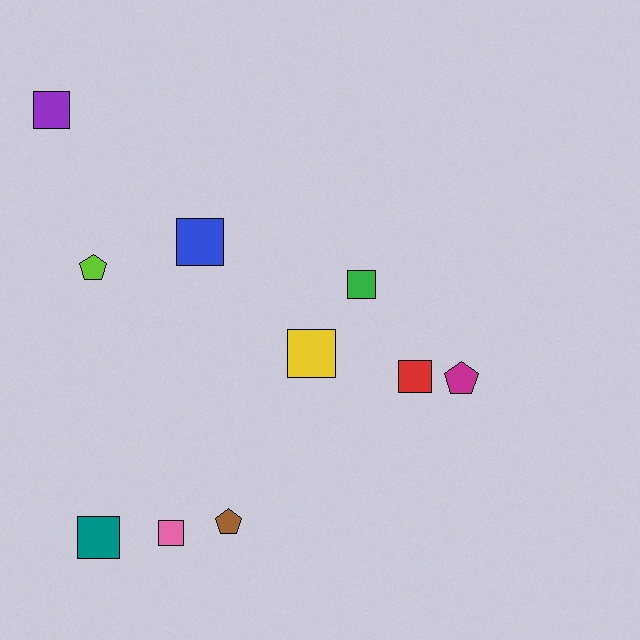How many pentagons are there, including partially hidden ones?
There are 3 pentagons.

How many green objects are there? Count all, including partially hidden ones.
There is 1 green object.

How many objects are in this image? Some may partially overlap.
There are 10 objects.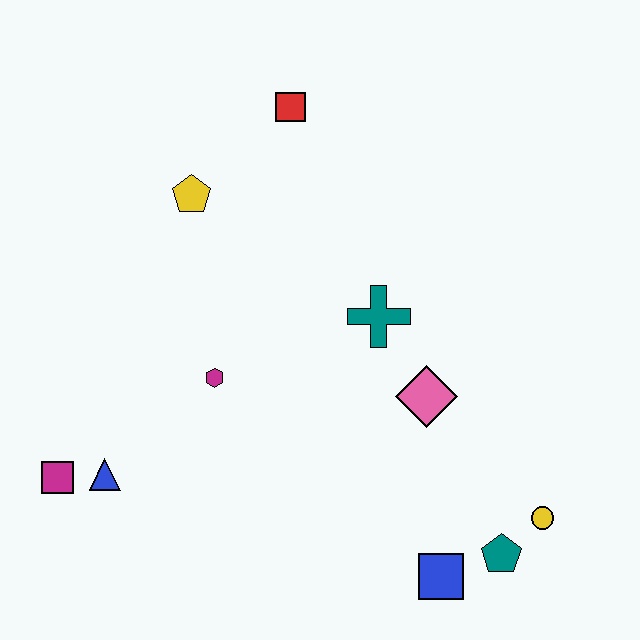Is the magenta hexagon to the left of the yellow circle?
Yes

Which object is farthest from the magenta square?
The yellow circle is farthest from the magenta square.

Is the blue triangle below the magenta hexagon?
Yes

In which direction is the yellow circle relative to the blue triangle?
The yellow circle is to the right of the blue triangle.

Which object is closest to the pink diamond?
The teal cross is closest to the pink diamond.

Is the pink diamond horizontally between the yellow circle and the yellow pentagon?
Yes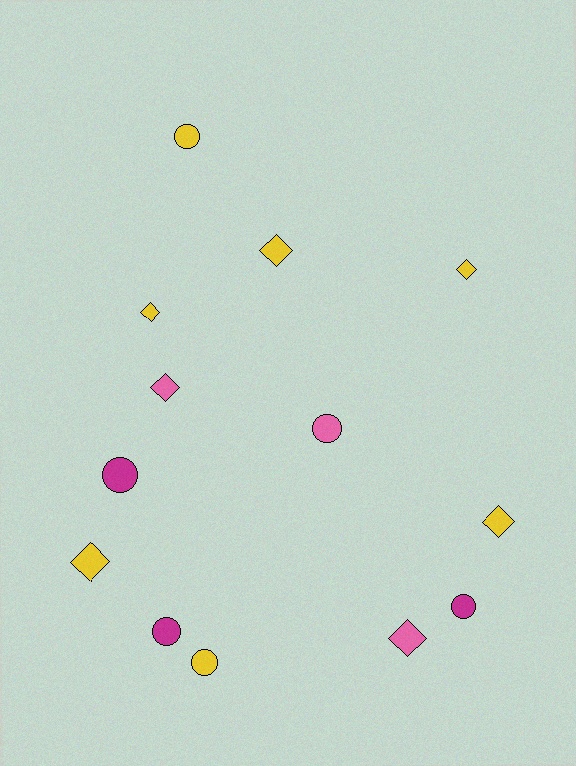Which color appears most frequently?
Yellow, with 7 objects.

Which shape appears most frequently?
Diamond, with 7 objects.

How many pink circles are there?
There is 1 pink circle.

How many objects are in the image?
There are 13 objects.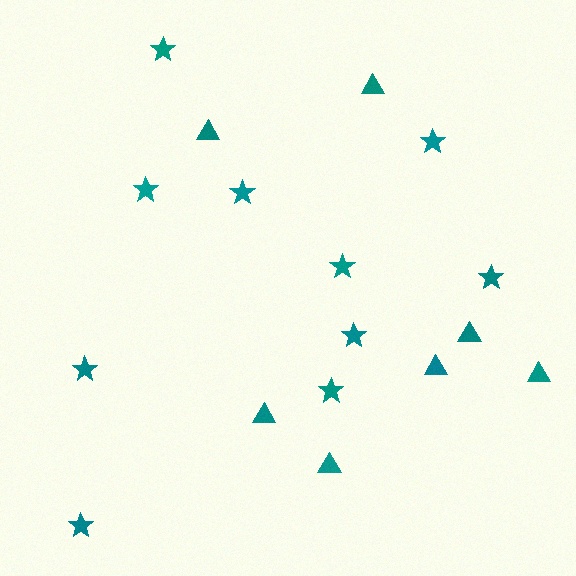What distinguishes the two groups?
There are 2 groups: one group of triangles (7) and one group of stars (10).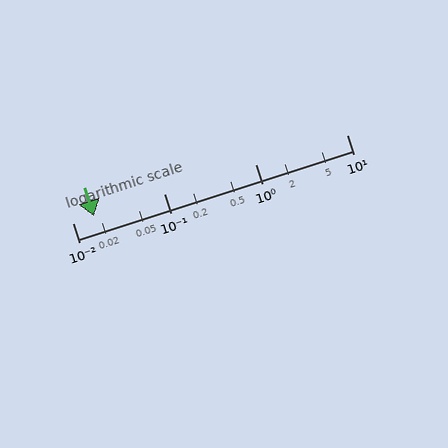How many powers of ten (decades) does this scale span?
The scale spans 3 decades, from 0.01 to 10.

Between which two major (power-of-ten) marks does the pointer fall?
The pointer is between 0.01 and 0.1.